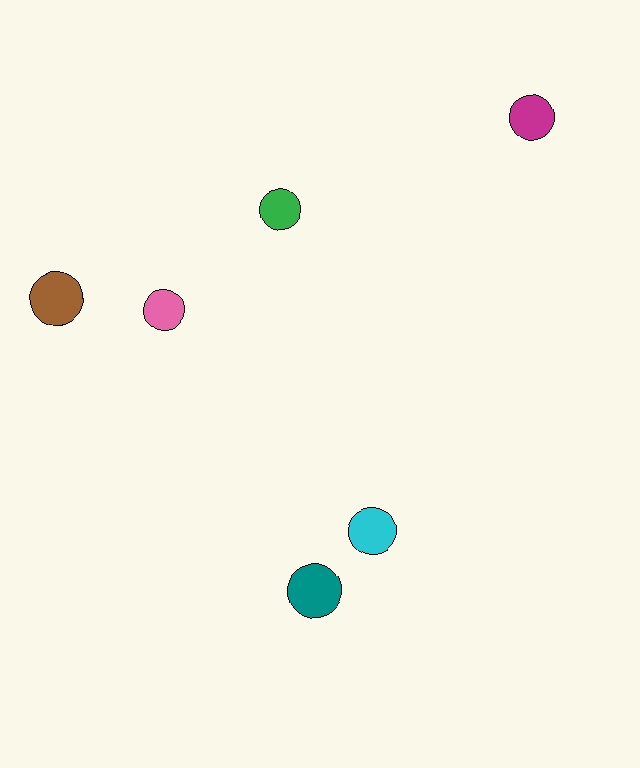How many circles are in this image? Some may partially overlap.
There are 6 circles.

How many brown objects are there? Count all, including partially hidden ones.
There is 1 brown object.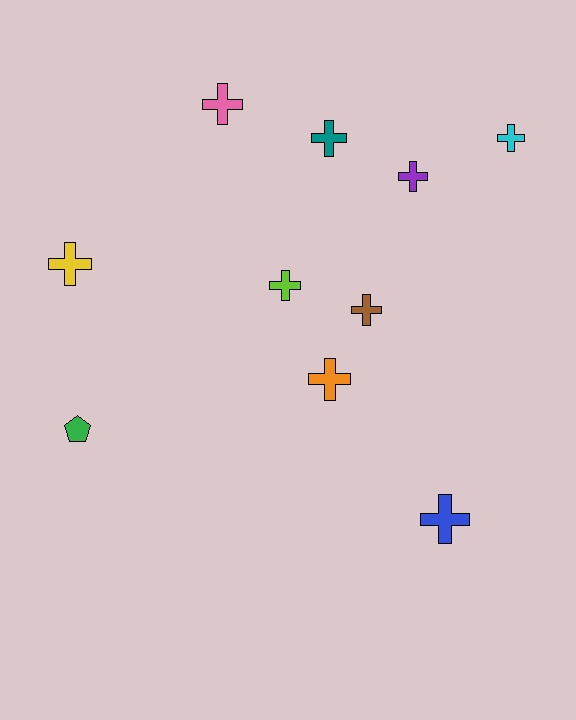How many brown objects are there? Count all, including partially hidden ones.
There is 1 brown object.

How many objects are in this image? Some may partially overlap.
There are 10 objects.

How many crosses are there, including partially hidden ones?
There are 9 crosses.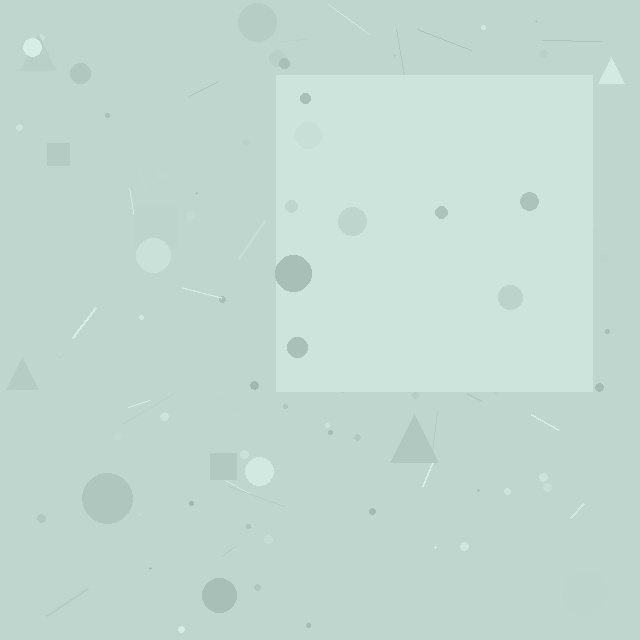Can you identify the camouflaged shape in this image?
The camouflaged shape is a square.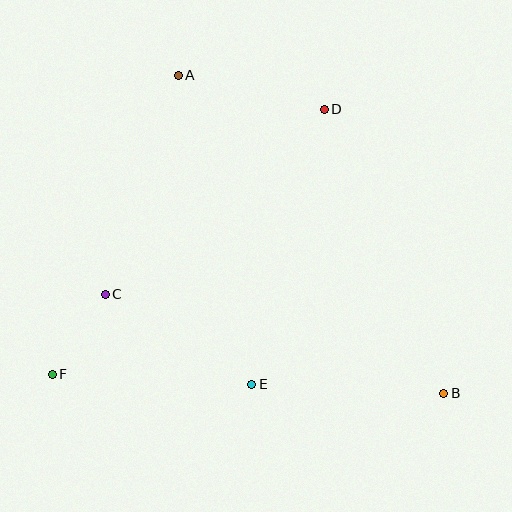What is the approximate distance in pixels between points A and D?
The distance between A and D is approximately 150 pixels.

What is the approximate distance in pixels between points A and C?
The distance between A and C is approximately 231 pixels.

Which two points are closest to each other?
Points C and F are closest to each other.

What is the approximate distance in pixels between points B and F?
The distance between B and F is approximately 392 pixels.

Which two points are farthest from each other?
Points A and B are farthest from each other.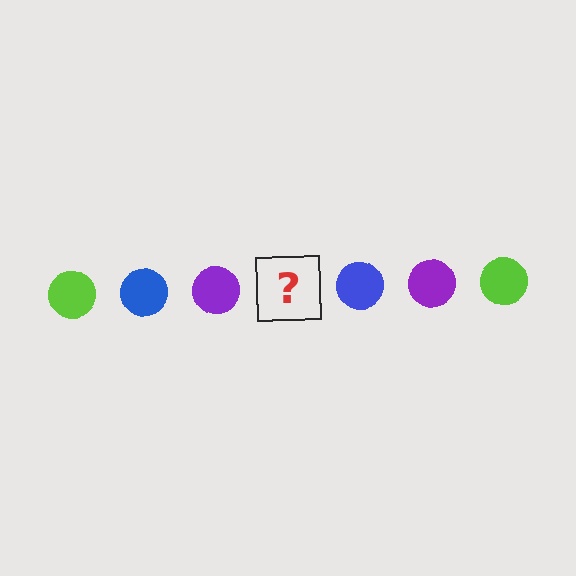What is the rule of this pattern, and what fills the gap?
The rule is that the pattern cycles through lime, blue, purple circles. The gap should be filled with a lime circle.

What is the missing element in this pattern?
The missing element is a lime circle.